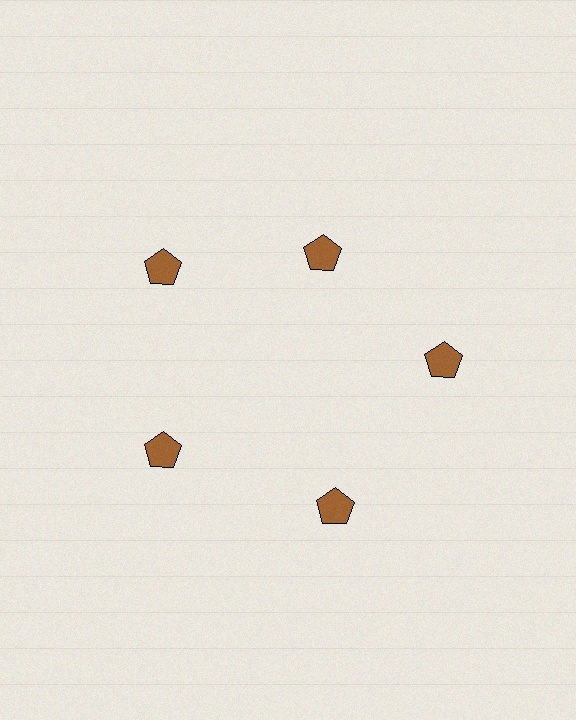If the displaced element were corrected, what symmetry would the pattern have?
It would have 5-fold rotational symmetry — the pattern would map onto itself every 72 degrees.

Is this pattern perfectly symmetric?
No. The 5 brown pentagons are arranged in a ring, but one element near the 1 o'clock position is pulled inward toward the center, breaking the 5-fold rotational symmetry.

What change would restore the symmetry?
The symmetry would be restored by moving it outward, back onto the ring so that all 5 pentagons sit at equal angles and equal distance from the center.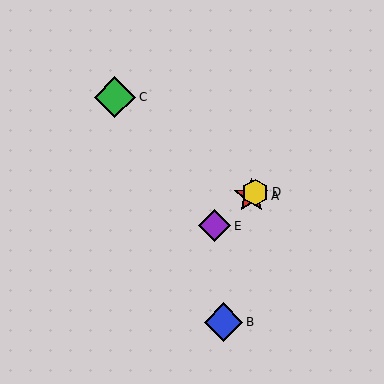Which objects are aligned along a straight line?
Objects A, D, E are aligned along a straight line.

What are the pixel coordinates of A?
Object A is at (251, 196).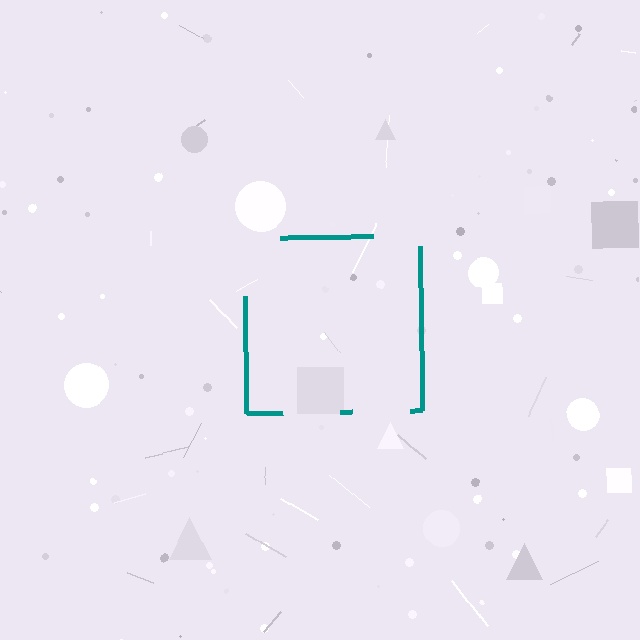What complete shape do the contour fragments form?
The contour fragments form a square.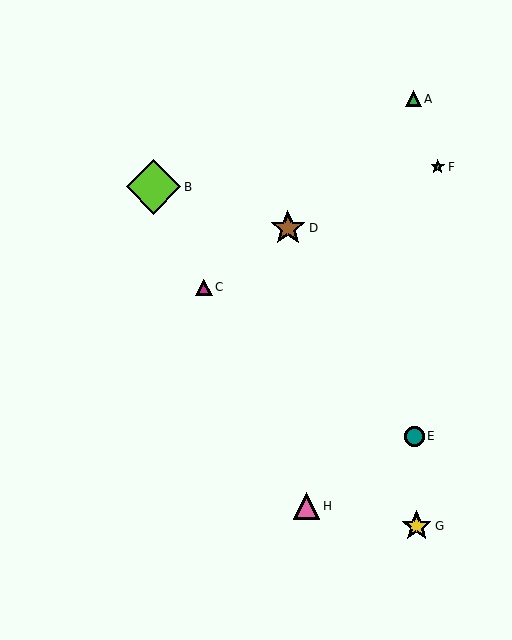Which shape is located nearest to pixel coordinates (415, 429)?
The teal circle (labeled E) at (414, 436) is nearest to that location.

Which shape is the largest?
The lime diamond (labeled B) is the largest.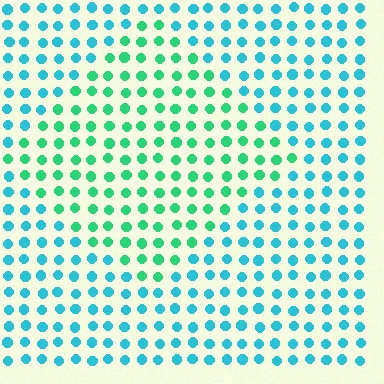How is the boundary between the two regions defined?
The boundary is defined purely by a slight shift in hue (about 40 degrees). Spacing, size, and orientation are identical on both sides.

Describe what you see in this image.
The image is filled with small cyan elements in a uniform arrangement. A diamond-shaped region is visible where the elements are tinted to a slightly different hue, forming a subtle color boundary.